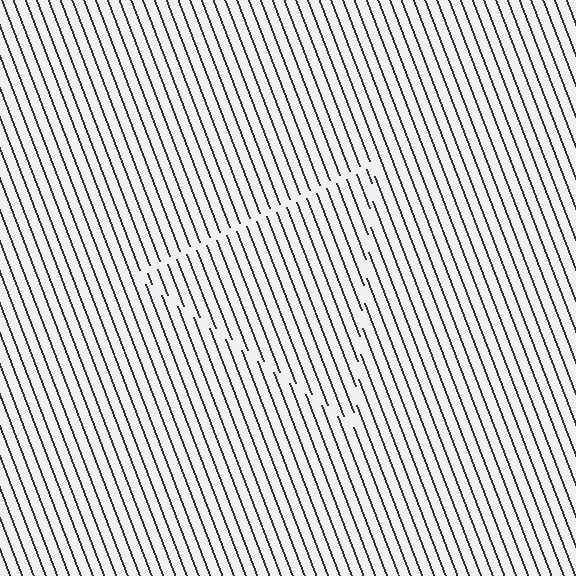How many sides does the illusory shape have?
3 sides — the line-ends trace a triangle.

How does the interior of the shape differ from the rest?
The interior of the shape contains the same grating, shifted by half a period — the contour is defined by the phase discontinuity where line-ends from the inner and outer gratings abut.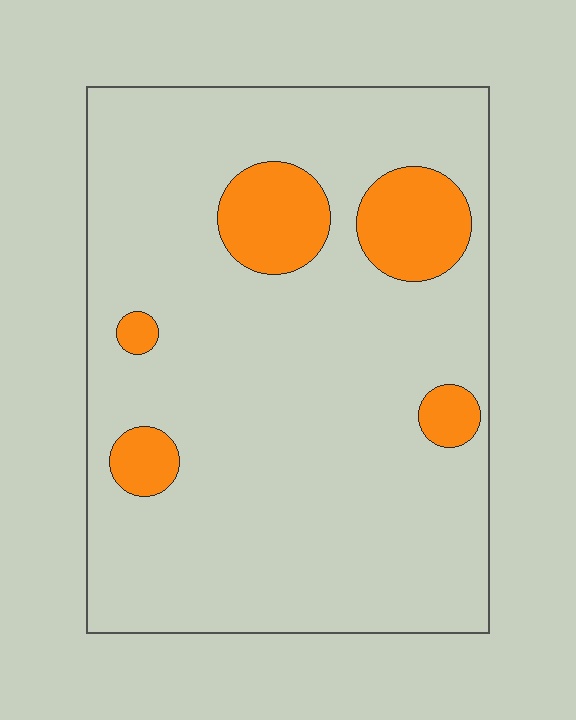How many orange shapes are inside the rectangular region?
5.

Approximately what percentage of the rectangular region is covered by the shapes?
Approximately 15%.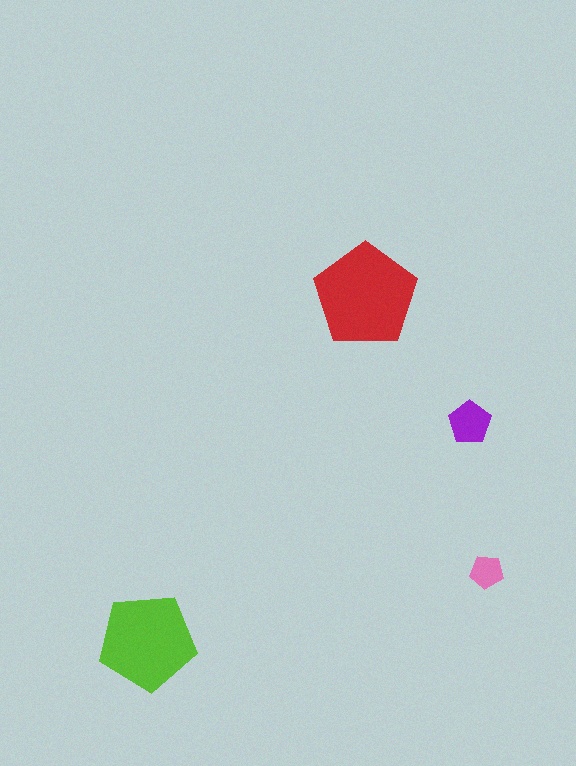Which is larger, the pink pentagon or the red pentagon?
The red one.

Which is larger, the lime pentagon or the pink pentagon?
The lime one.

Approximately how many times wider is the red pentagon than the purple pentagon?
About 2.5 times wider.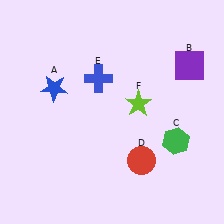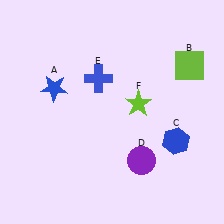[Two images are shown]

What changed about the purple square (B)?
In Image 1, B is purple. In Image 2, it changed to lime.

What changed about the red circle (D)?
In Image 1, D is red. In Image 2, it changed to purple.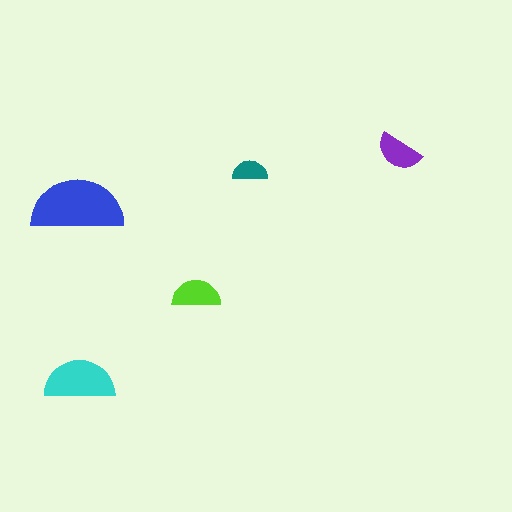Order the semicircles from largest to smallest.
the blue one, the cyan one, the lime one, the purple one, the teal one.